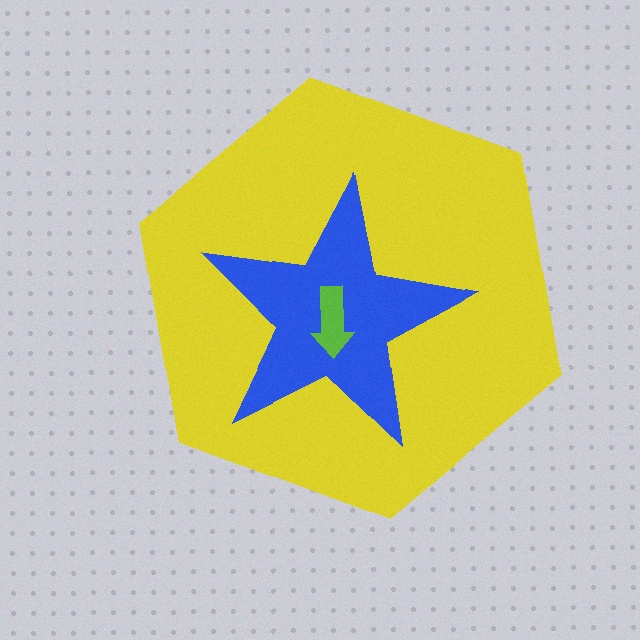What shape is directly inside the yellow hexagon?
The blue star.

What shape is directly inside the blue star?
The lime arrow.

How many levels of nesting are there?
3.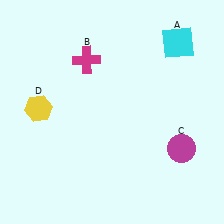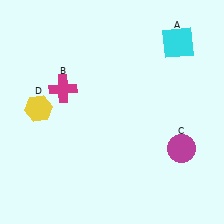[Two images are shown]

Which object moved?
The magenta cross (B) moved down.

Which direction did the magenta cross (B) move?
The magenta cross (B) moved down.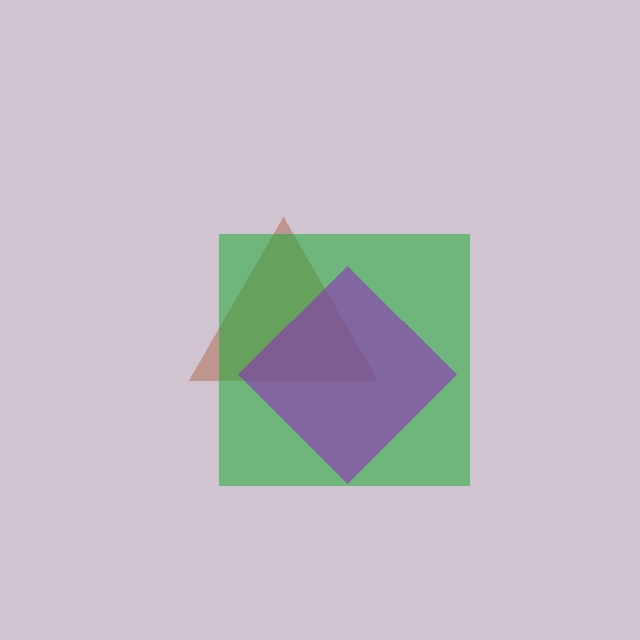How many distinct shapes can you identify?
There are 3 distinct shapes: a brown triangle, a green square, a purple diamond.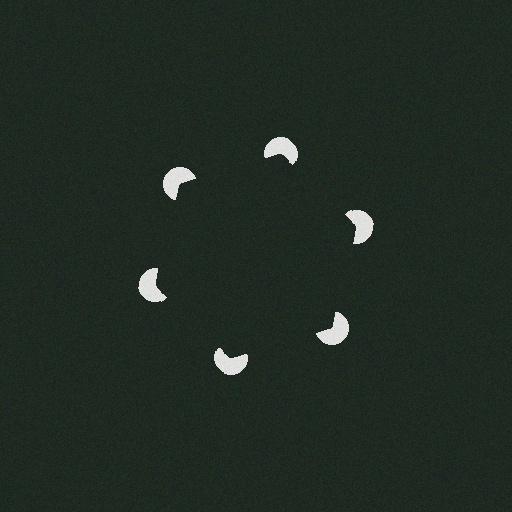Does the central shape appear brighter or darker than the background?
It typically appears slightly darker than the background, even though no actual brightness change is drawn.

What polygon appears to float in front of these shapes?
An illusory hexagon — its edges are inferred from the aligned wedge cuts in the pac-man discs, not physically drawn.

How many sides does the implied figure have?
6 sides.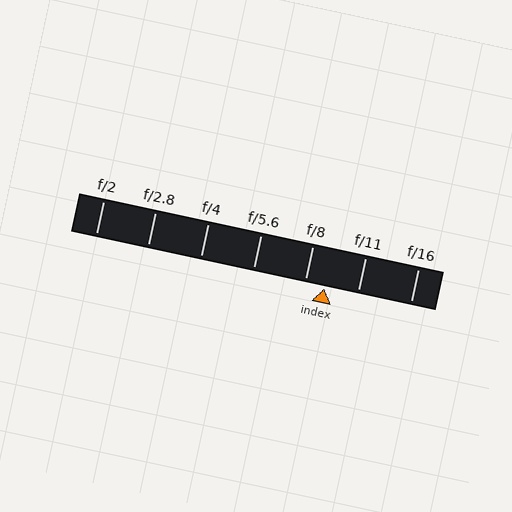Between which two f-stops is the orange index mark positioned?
The index mark is between f/8 and f/11.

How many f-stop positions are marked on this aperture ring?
There are 7 f-stop positions marked.